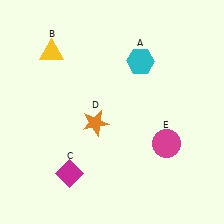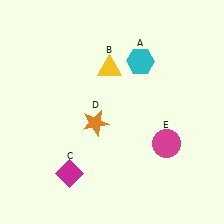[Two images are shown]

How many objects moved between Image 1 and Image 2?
1 object moved between the two images.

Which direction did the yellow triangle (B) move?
The yellow triangle (B) moved right.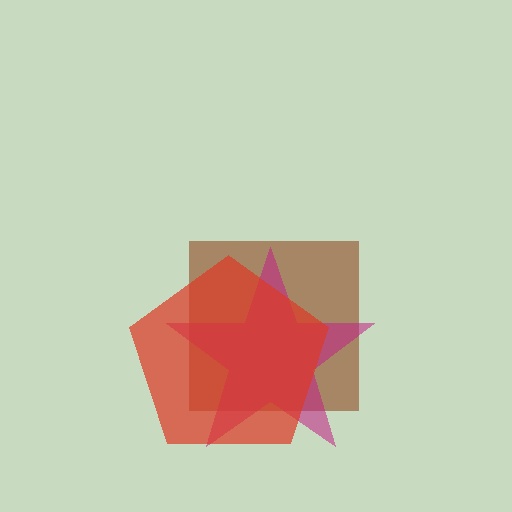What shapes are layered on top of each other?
The layered shapes are: a brown square, a magenta star, a red pentagon.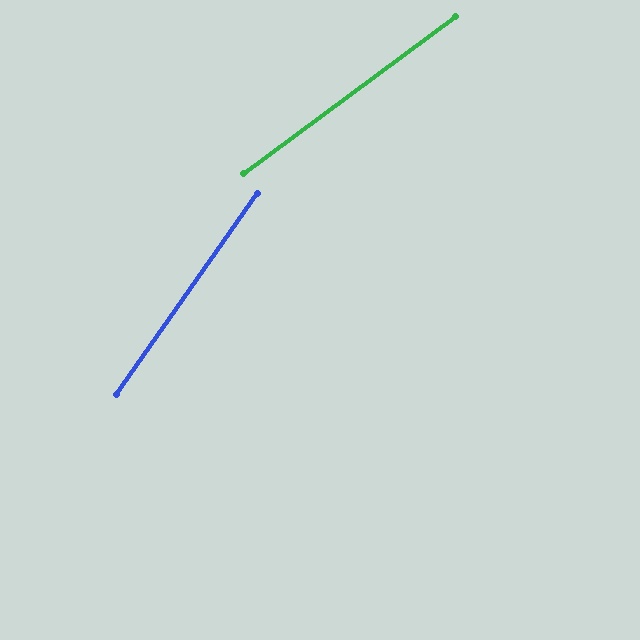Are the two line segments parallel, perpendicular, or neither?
Neither parallel nor perpendicular — they differ by about 18°.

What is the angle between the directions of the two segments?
Approximately 18 degrees.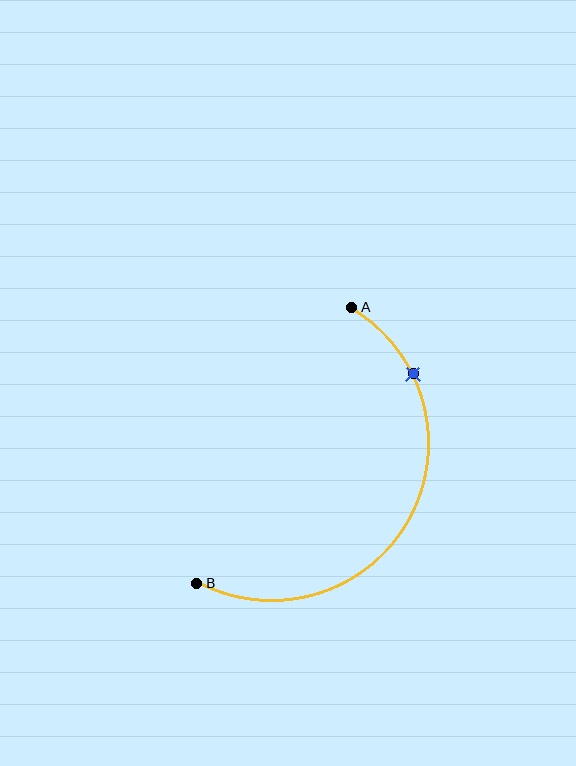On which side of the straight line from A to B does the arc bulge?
The arc bulges to the right of the straight line connecting A and B.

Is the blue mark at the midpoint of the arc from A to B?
No. The blue mark lies on the arc but is closer to endpoint A. The arc midpoint would be at the point on the curve equidistant along the arc from both A and B.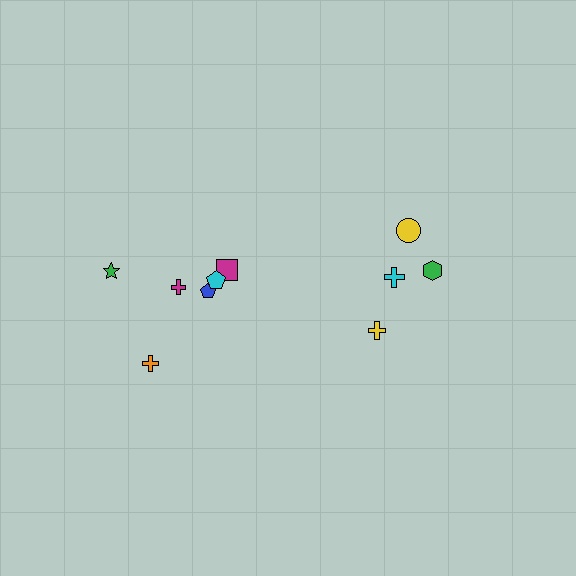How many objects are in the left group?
There are 6 objects.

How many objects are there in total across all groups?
There are 10 objects.